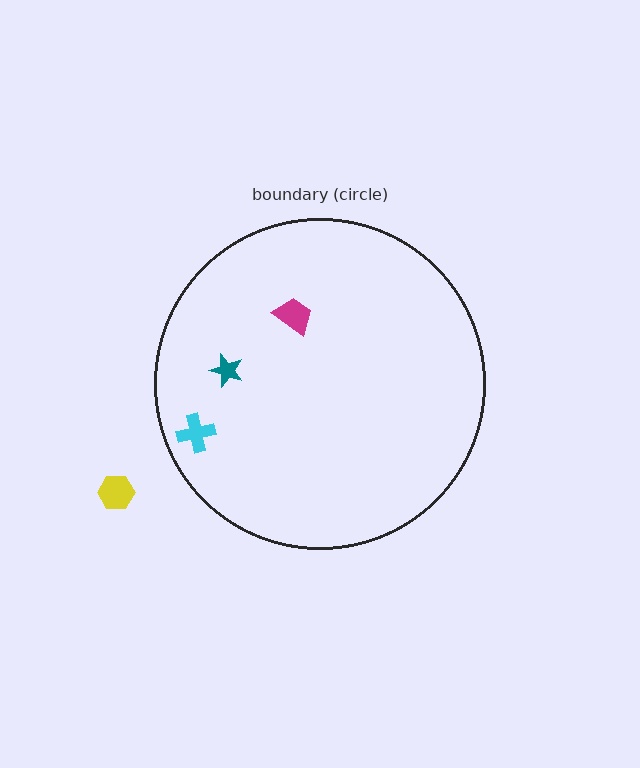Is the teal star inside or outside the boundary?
Inside.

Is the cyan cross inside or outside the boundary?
Inside.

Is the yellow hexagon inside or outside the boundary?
Outside.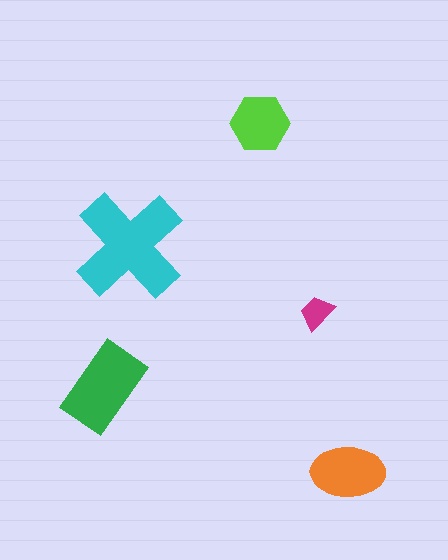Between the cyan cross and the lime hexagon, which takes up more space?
The cyan cross.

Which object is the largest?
The cyan cross.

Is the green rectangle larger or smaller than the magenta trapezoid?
Larger.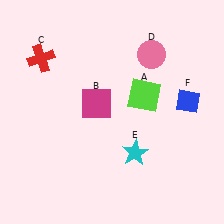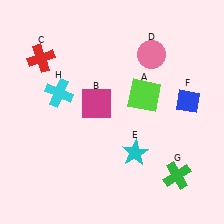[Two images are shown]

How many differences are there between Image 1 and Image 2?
There are 2 differences between the two images.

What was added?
A green cross (G), a cyan cross (H) were added in Image 2.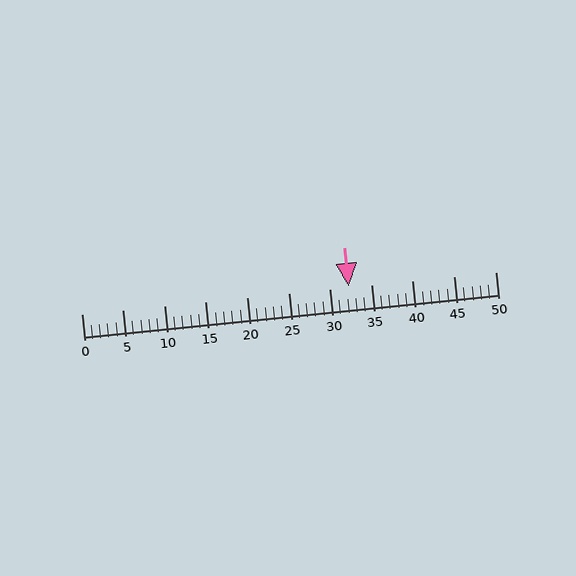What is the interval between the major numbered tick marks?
The major tick marks are spaced 5 units apart.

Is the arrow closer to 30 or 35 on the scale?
The arrow is closer to 30.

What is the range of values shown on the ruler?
The ruler shows values from 0 to 50.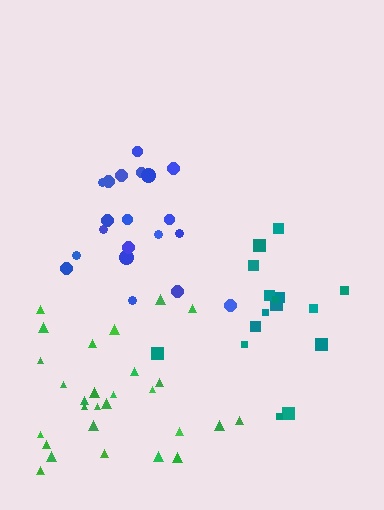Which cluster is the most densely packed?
Blue.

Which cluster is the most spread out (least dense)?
Teal.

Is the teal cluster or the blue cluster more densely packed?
Blue.